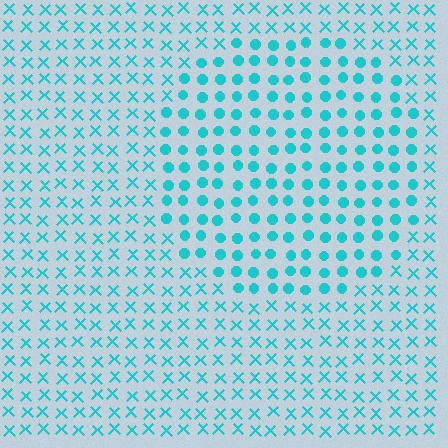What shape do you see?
I see a circle.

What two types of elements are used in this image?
The image uses circles inside the circle region and X marks outside it.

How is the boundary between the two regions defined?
The boundary is defined by a change in element shape: circles inside vs. X marks outside. All elements share the same color and spacing.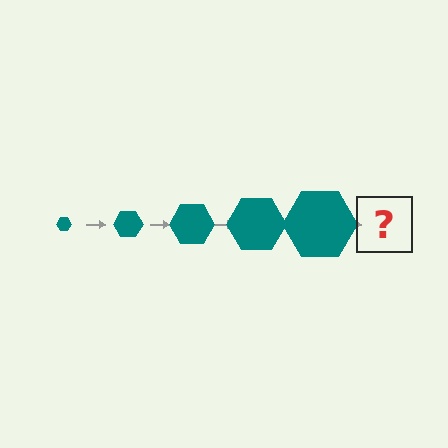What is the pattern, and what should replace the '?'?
The pattern is that the hexagon gets progressively larger each step. The '?' should be a teal hexagon, larger than the previous one.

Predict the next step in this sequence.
The next step is a teal hexagon, larger than the previous one.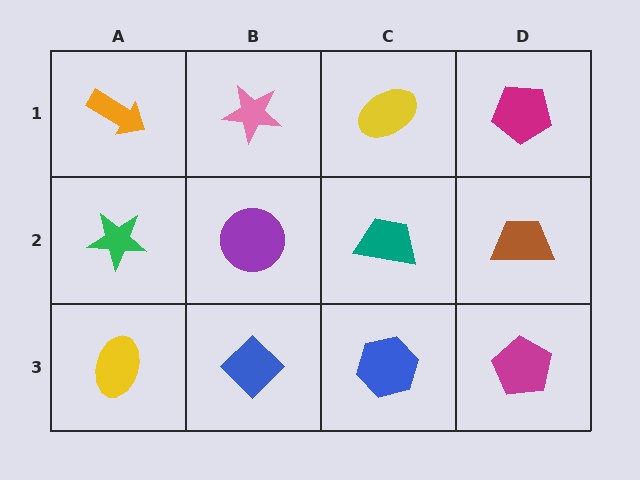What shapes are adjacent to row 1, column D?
A brown trapezoid (row 2, column D), a yellow ellipse (row 1, column C).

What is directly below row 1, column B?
A purple circle.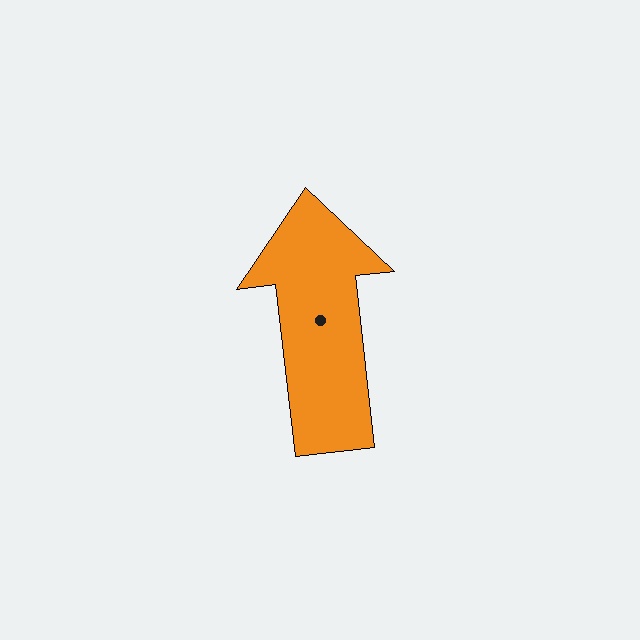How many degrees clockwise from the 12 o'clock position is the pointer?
Approximately 354 degrees.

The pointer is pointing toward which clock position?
Roughly 12 o'clock.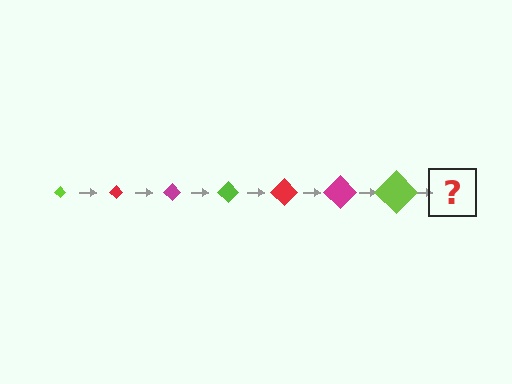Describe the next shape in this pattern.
It should be a red diamond, larger than the previous one.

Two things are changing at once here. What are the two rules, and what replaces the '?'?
The two rules are that the diamond grows larger each step and the color cycles through lime, red, and magenta. The '?' should be a red diamond, larger than the previous one.